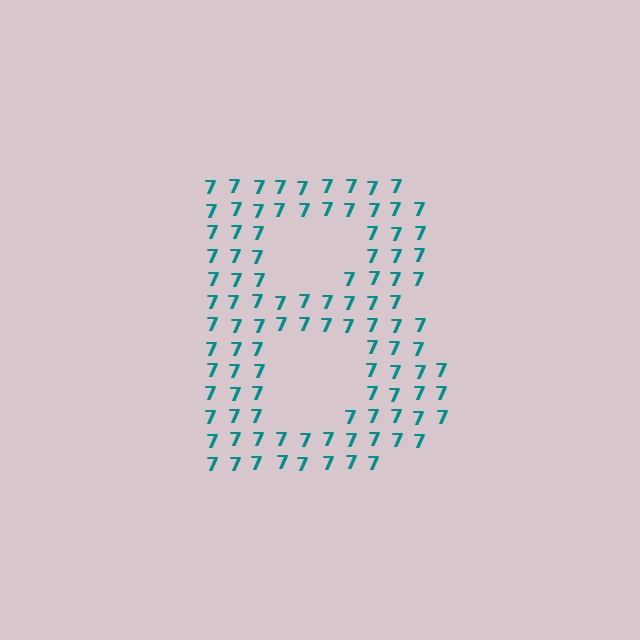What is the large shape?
The large shape is the letter B.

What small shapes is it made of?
It is made of small digit 7's.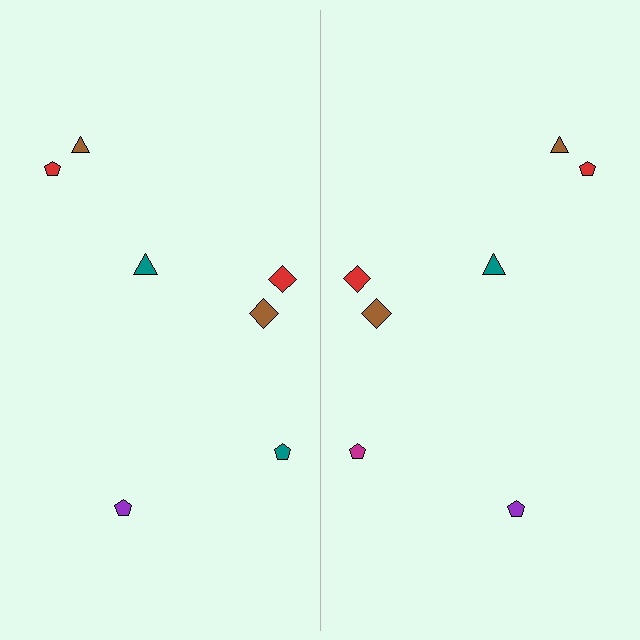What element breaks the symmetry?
The magenta pentagon on the right side breaks the symmetry — its mirror counterpart is teal.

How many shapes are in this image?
There are 14 shapes in this image.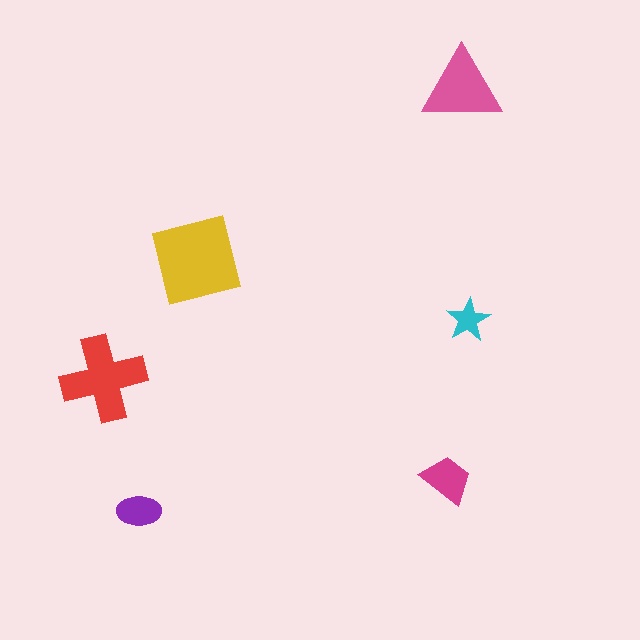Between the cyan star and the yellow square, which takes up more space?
The yellow square.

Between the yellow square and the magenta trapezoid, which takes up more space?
The yellow square.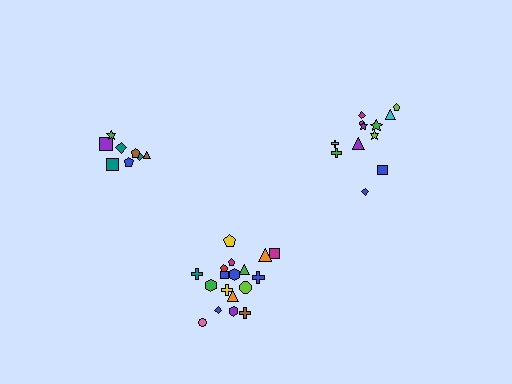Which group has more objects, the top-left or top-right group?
The top-right group.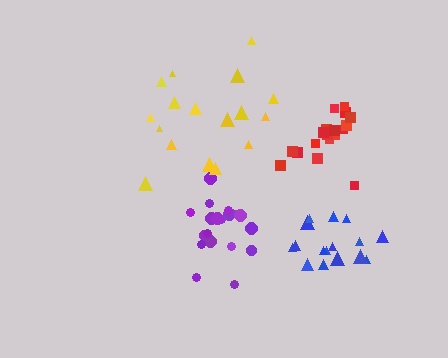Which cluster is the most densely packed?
Purple.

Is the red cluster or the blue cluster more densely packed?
Red.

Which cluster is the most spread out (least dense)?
Yellow.